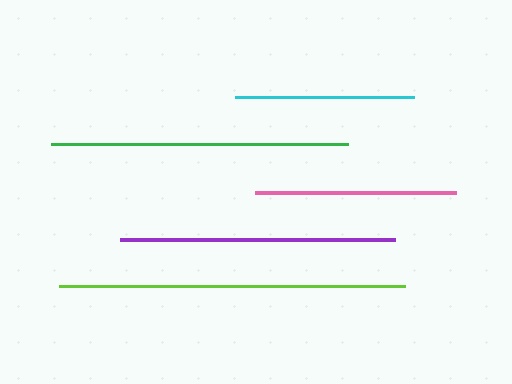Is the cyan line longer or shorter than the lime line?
The lime line is longer than the cyan line.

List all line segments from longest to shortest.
From longest to shortest: lime, green, purple, pink, cyan.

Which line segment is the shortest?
The cyan line is the shortest at approximately 179 pixels.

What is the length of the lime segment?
The lime segment is approximately 346 pixels long.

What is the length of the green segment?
The green segment is approximately 298 pixels long.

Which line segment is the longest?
The lime line is the longest at approximately 346 pixels.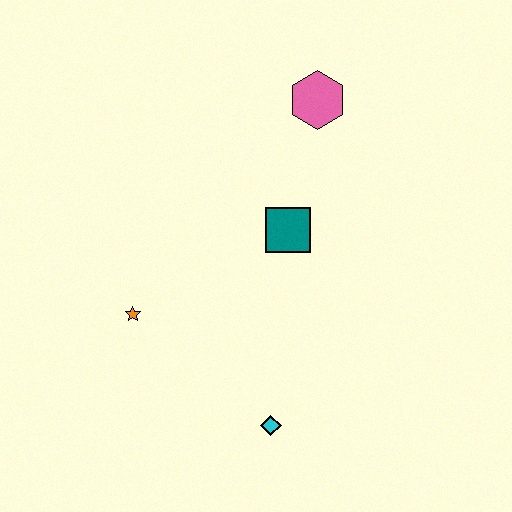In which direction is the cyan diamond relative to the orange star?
The cyan diamond is to the right of the orange star.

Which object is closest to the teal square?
The pink hexagon is closest to the teal square.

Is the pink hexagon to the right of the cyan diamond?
Yes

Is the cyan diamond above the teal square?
No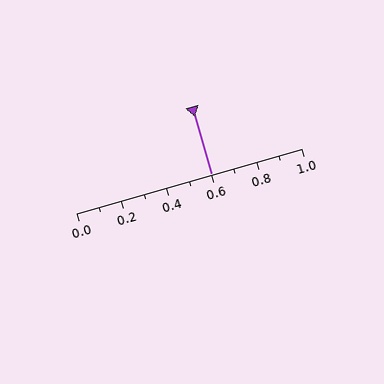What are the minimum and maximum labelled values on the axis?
The axis runs from 0.0 to 1.0.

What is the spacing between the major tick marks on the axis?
The major ticks are spaced 0.2 apart.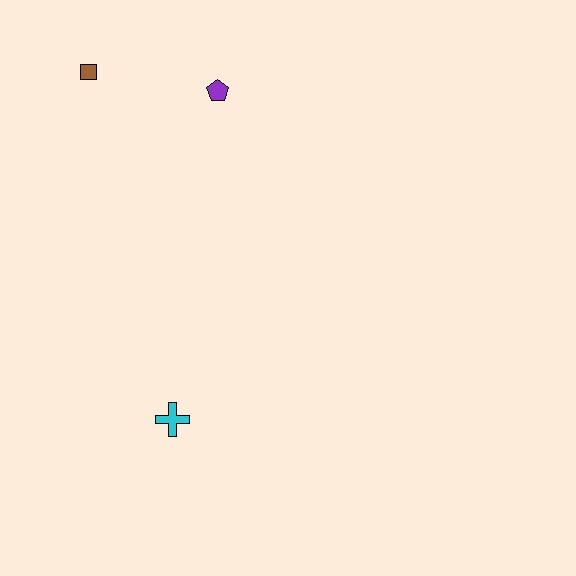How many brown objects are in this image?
There is 1 brown object.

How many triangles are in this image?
There are no triangles.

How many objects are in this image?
There are 3 objects.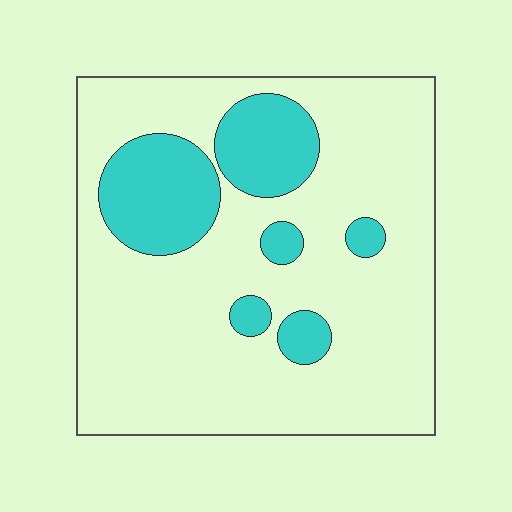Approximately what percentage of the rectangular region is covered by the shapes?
Approximately 20%.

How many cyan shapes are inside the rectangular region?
6.